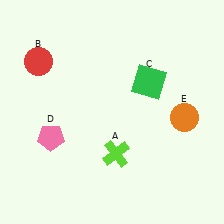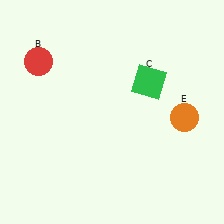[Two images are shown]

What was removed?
The pink pentagon (D), the lime cross (A) were removed in Image 2.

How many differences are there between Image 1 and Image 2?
There are 2 differences between the two images.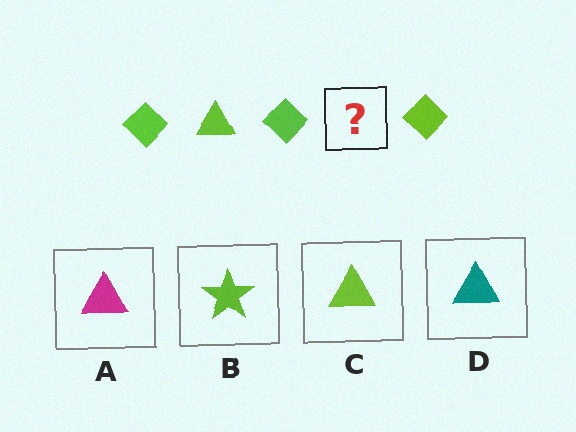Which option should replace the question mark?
Option C.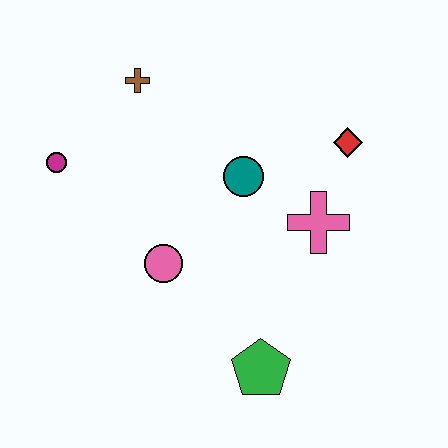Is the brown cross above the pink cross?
Yes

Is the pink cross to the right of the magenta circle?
Yes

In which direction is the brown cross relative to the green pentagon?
The brown cross is above the green pentagon.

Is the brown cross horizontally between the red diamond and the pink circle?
No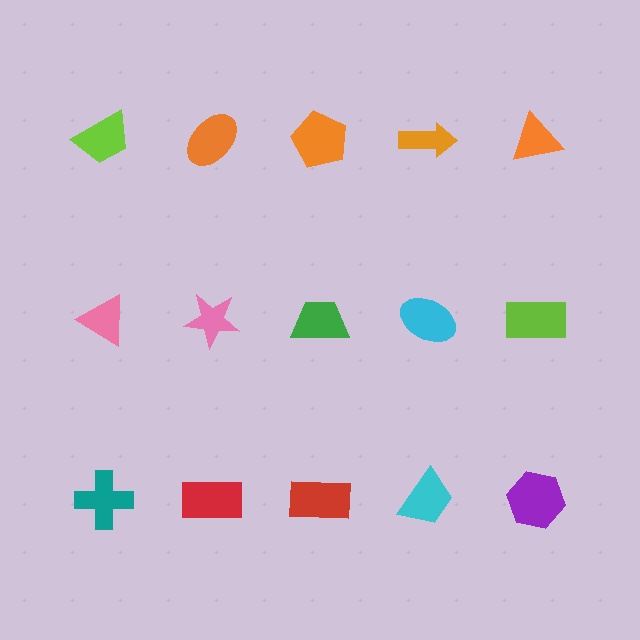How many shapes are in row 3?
5 shapes.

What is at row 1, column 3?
An orange pentagon.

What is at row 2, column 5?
A lime rectangle.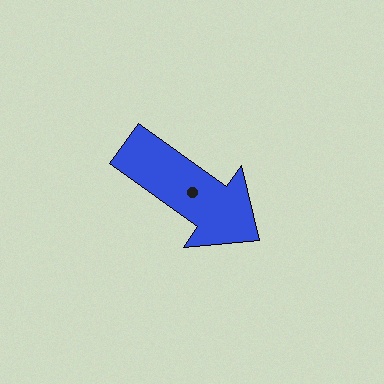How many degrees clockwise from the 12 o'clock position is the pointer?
Approximately 126 degrees.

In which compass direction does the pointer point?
Southeast.